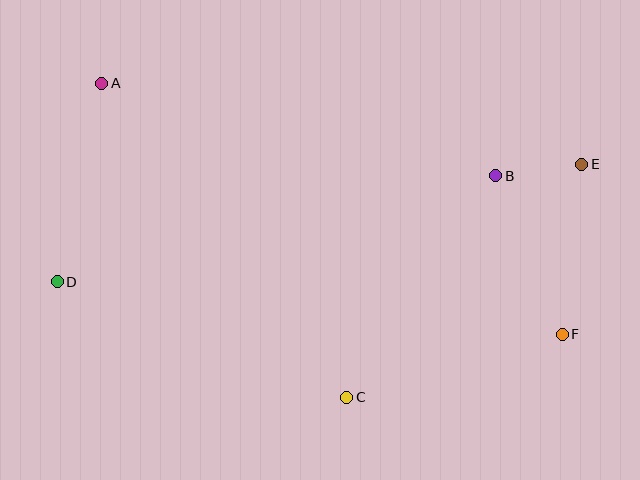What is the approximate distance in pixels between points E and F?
The distance between E and F is approximately 171 pixels.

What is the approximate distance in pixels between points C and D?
The distance between C and D is approximately 312 pixels.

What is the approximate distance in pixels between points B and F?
The distance between B and F is approximately 172 pixels.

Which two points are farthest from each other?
Points D and E are farthest from each other.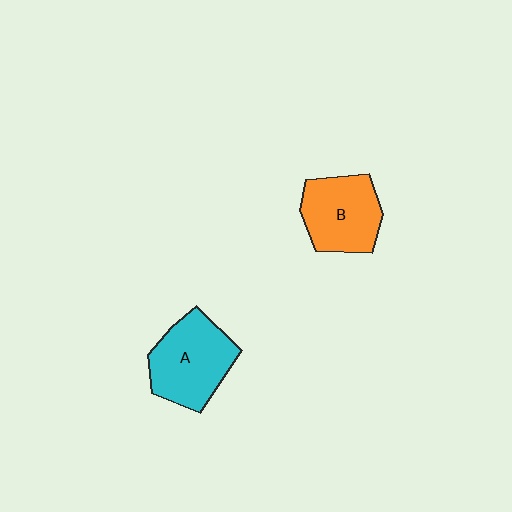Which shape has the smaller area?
Shape B (orange).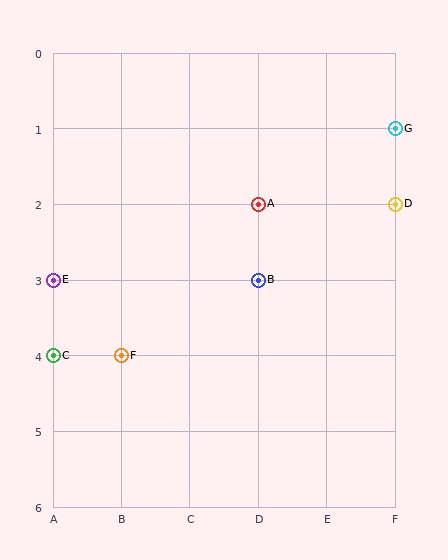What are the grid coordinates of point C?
Point C is at grid coordinates (A, 4).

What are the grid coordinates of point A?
Point A is at grid coordinates (D, 2).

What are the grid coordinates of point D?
Point D is at grid coordinates (F, 2).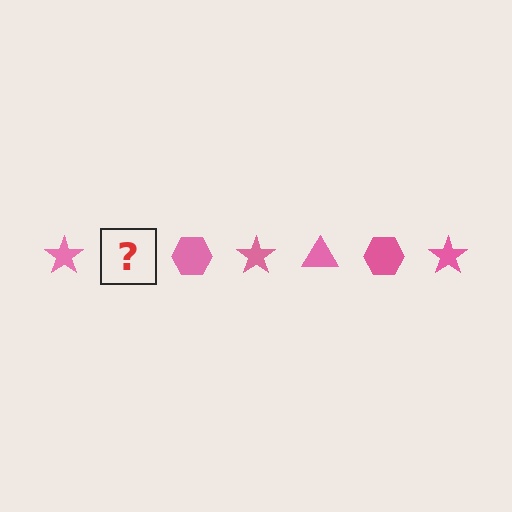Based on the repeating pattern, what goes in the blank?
The blank should be a pink triangle.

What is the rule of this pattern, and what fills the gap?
The rule is that the pattern cycles through star, triangle, hexagon shapes in pink. The gap should be filled with a pink triangle.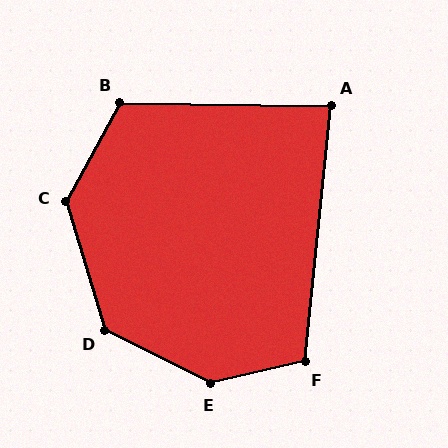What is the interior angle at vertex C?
Approximately 135 degrees (obtuse).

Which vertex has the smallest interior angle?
A, at approximately 85 degrees.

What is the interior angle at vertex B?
Approximately 118 degrees (obtuse).